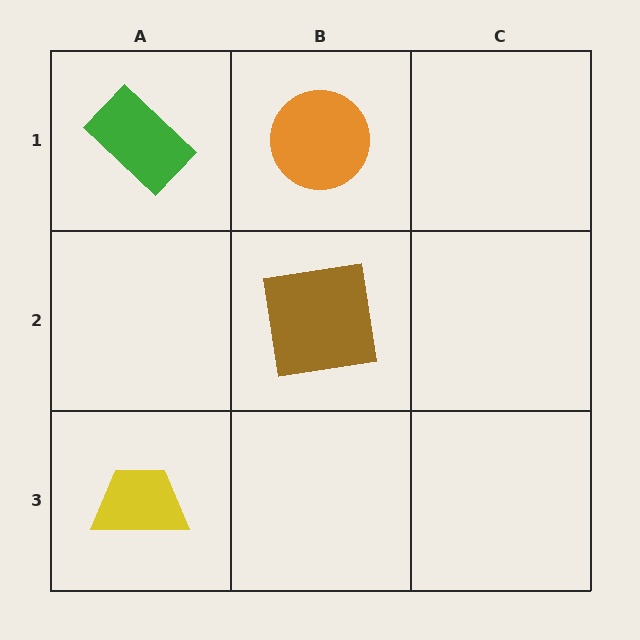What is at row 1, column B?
An orange circle.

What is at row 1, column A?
A green rectangle.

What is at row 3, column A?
A yellow trapezoid.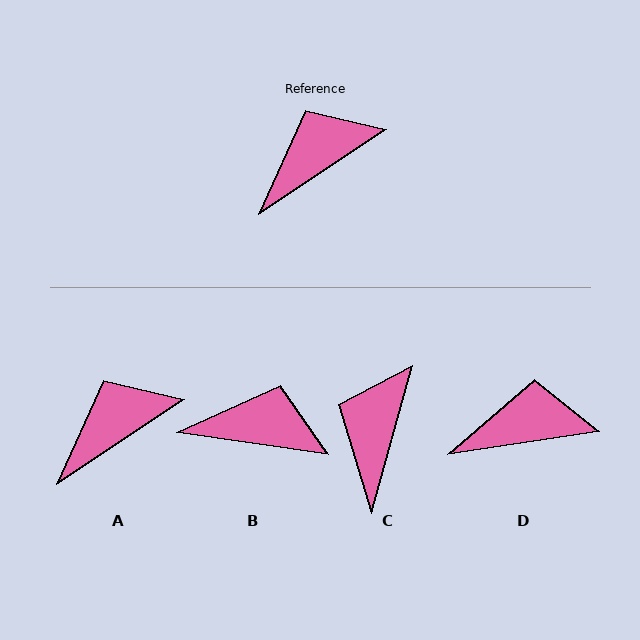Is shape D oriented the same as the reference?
No, it is off by about 25 degrees.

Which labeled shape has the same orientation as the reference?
A.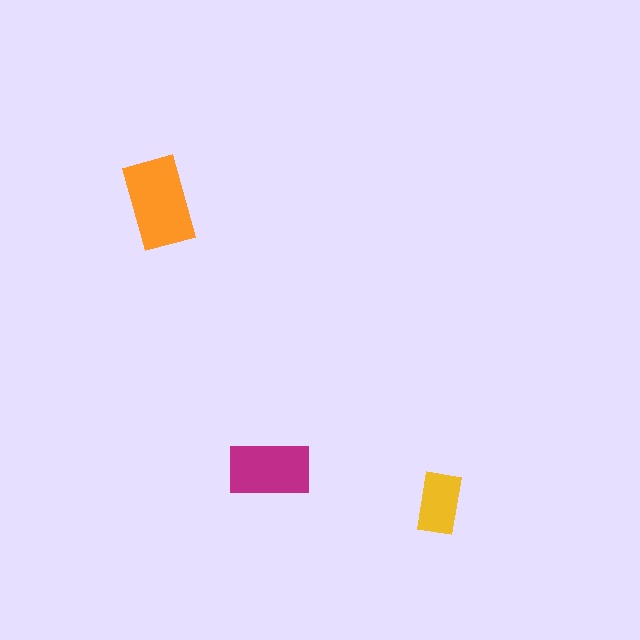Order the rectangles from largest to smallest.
the orange one, the magenta one, the yellow one.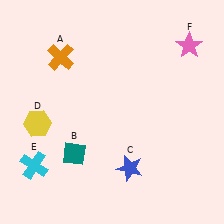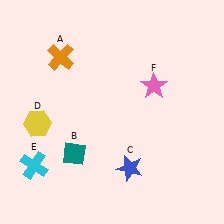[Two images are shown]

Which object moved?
The pink star (F) moved down.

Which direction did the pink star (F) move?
The pink star (F) moved down.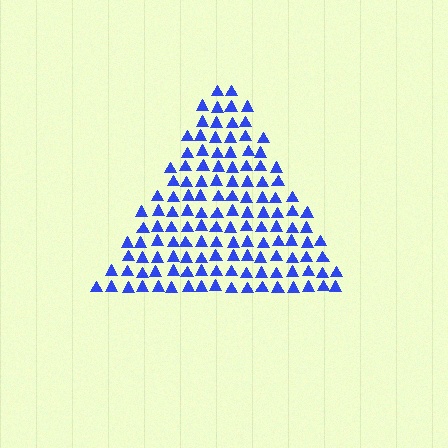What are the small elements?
The small elements are triangles.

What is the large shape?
The large shape is a triangle.